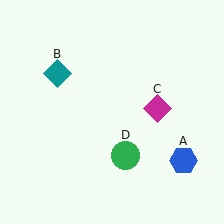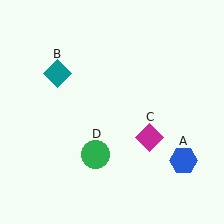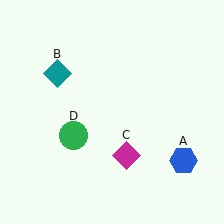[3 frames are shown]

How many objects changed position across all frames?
2 objects changed position: magenta diamond (object C), green circle (object D).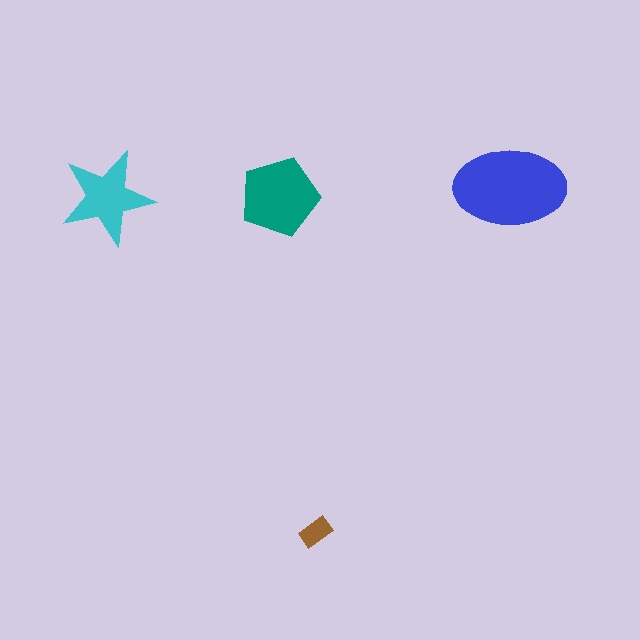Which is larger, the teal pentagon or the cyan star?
The teal pentagon.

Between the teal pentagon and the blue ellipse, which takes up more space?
The blue ellipse.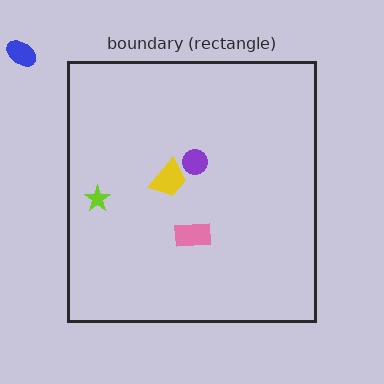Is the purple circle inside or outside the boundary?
Inside.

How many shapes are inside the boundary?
4 inside, 1 outside.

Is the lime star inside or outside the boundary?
Inside.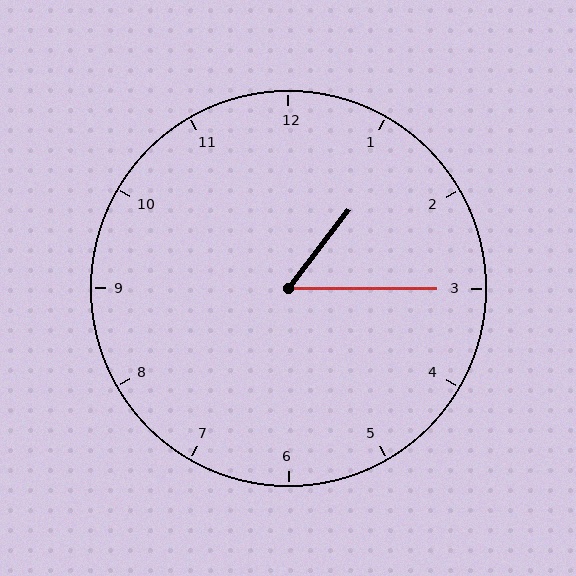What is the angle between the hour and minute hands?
Approximately 52 degrees.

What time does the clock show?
1:15.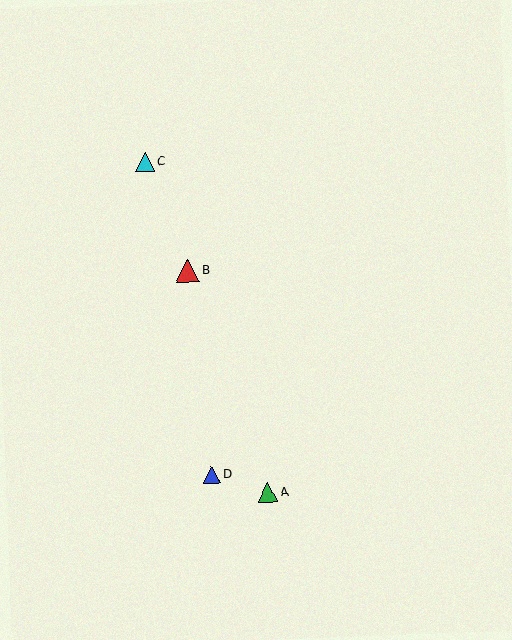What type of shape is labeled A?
Shape A is a green triangle.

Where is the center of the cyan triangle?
The center of the cyan triangle is at (145, 162).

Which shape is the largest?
The red triangle (labeled B) is the largest.